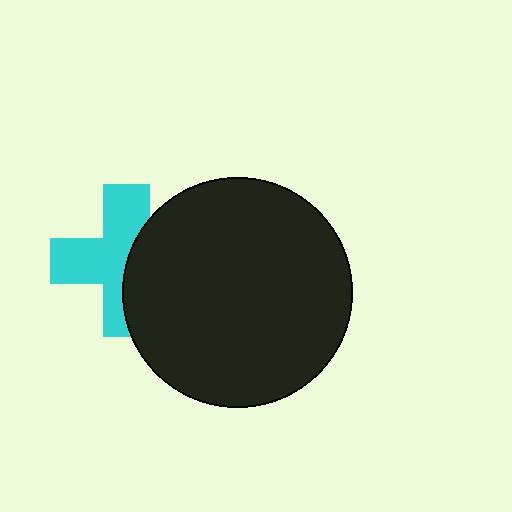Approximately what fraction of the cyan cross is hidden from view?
Roughly 41% of the cyan cross is hidden behind the black circle.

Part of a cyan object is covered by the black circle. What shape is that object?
It is a cross.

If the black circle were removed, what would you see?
You would see the complete cyan cross.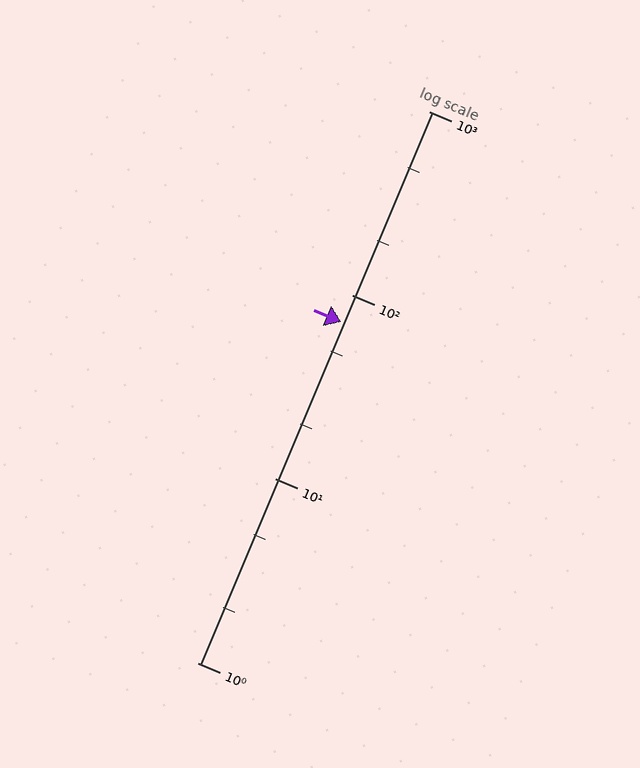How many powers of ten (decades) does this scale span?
The scale spans 3 decades, from 1 to 1000.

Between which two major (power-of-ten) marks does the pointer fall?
The pointer is between 10 and 100.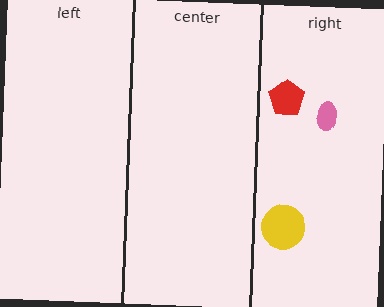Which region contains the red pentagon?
The right region.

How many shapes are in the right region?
3.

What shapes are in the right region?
The pink ellipse, the red pentagon, the yellow circle.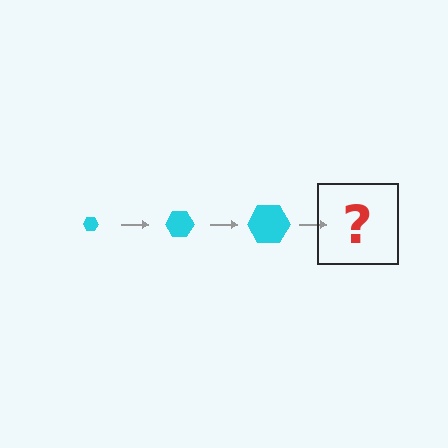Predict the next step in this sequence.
The next step is a cyan hexagon, larger than the previous one.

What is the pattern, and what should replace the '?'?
The pattern is that the hexagon gets progressively larger each step. The '?' should be a cyan hexagon, larger than the previous one.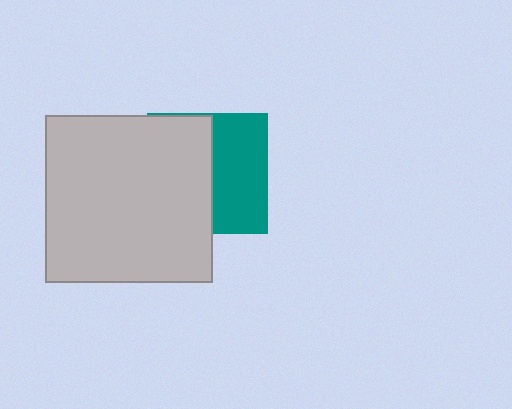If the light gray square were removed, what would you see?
You would see the complete teal square.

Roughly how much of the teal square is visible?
About half of it is visible (roughly 46%).